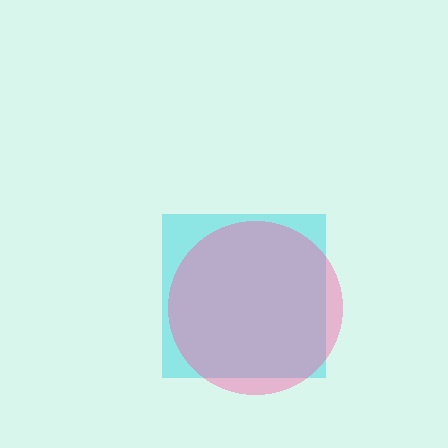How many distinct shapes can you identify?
There are 2 distinct shapes: a cyan square, a pink circle.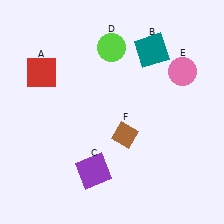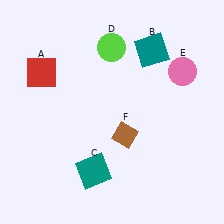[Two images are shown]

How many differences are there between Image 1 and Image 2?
There is 1 difference between the two images.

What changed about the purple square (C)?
In Image 1, C is purple. In Image 2, it changed to teal.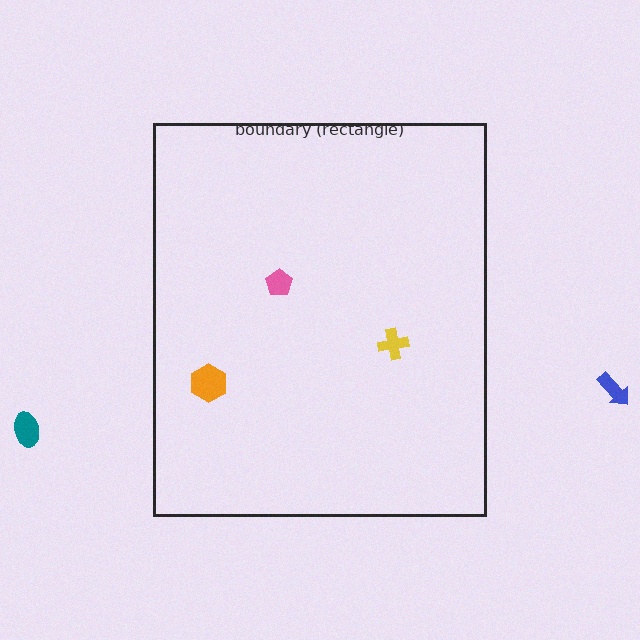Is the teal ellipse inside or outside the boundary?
Outside.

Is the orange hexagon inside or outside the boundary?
Inside.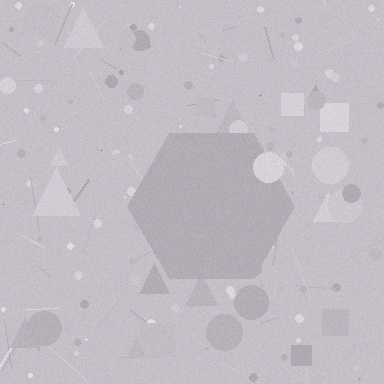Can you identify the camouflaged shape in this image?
The camouflaged shape is a hexagon.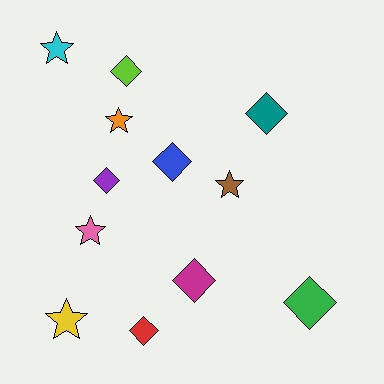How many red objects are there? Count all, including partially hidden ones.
There is 1 red object.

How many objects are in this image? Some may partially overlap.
There are 12 objects.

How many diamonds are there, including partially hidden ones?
There are 7 diamonds.